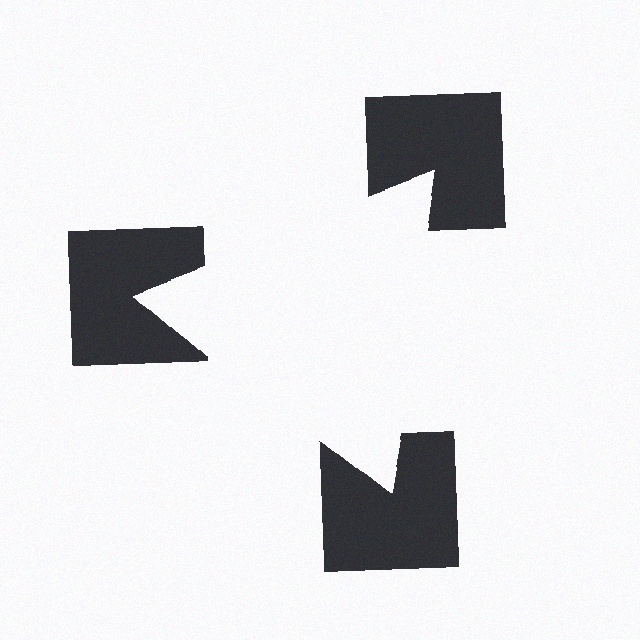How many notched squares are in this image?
There are 3 — one at each vertex of the illusory triangle.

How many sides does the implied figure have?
3 sides.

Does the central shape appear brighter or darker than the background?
It typically appears slightly brighter than the background, even though no actual brightness change is drawn.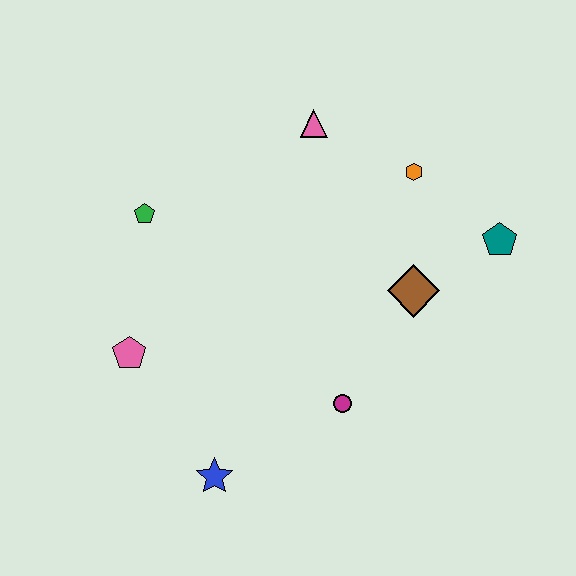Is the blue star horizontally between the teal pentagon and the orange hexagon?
No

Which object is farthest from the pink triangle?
The blue star is farthest from the pink triangle.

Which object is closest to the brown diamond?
The teal pentagon is closest to the brown diamond.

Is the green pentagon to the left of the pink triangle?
Yes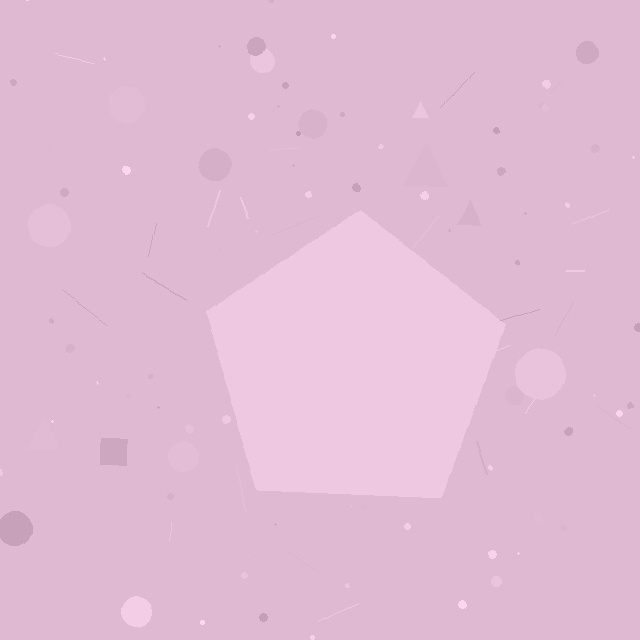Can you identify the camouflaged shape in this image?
The camouflaged shape is a pentagon.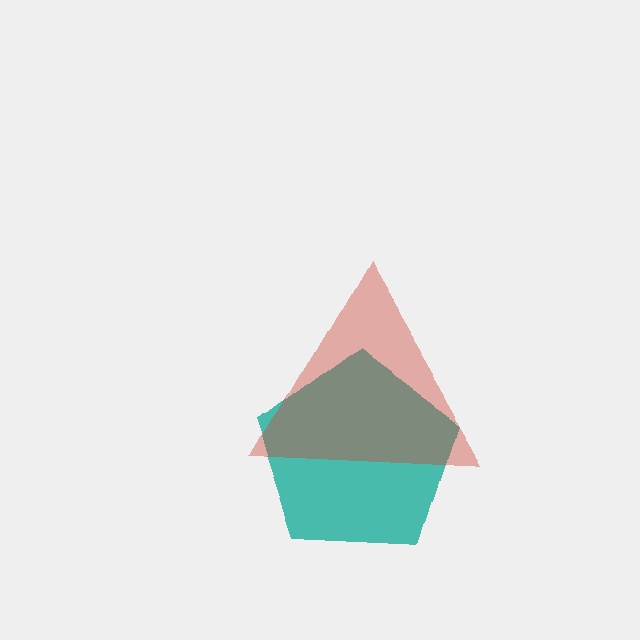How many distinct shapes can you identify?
There are 2 distinct shapes: a teal pentagon, a red triangle.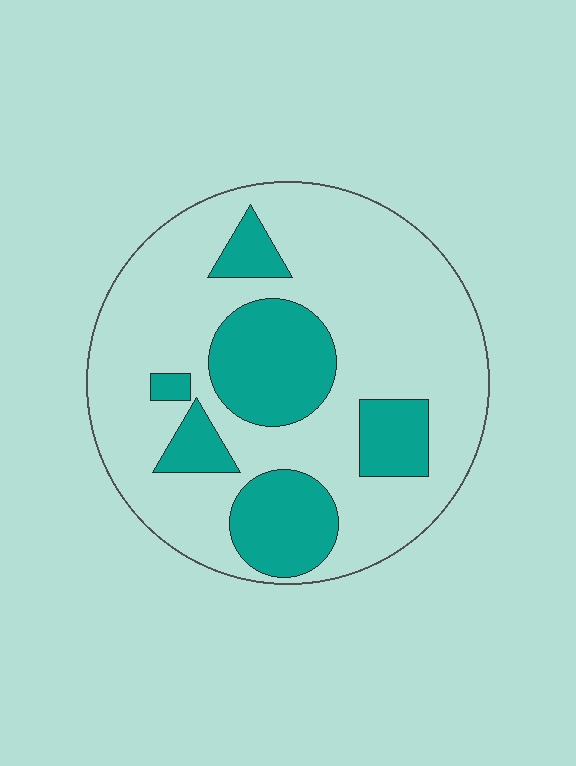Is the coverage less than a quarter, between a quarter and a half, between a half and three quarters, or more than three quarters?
Between a quarter and a half.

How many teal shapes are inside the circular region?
6.